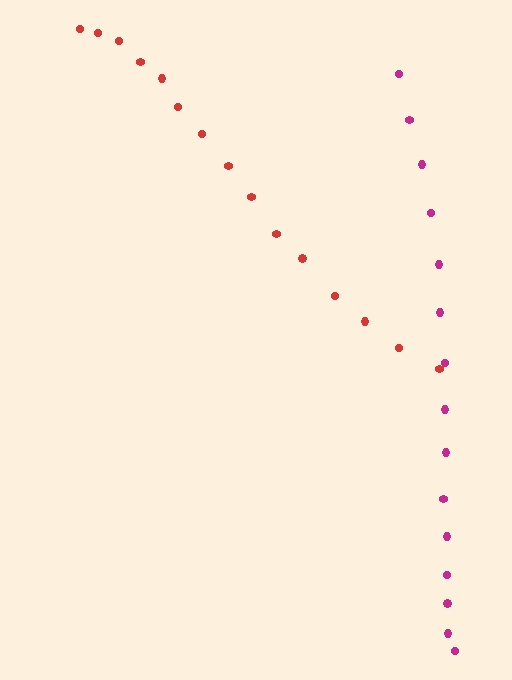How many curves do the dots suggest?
There are 2 distinct paths.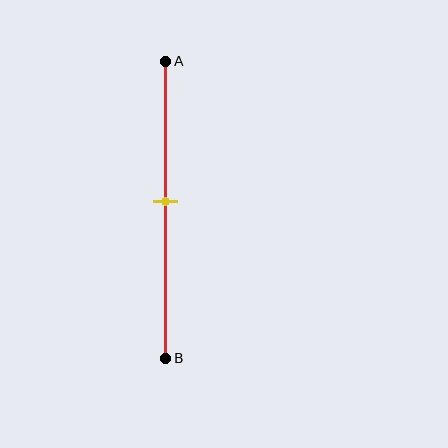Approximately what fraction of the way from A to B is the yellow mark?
The yellow mark is approximately 45% of the way from A to B.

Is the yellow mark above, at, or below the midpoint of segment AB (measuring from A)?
The yellow mark is approximately at the midpoint of segment AB.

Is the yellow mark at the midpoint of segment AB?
Yes, the mark is approximately at the midpoint.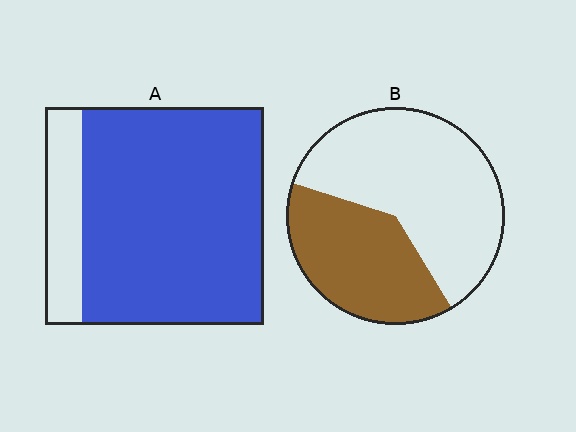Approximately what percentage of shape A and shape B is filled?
A is approximately 85% and B is approximately 40%.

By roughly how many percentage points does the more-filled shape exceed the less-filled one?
By roughly 45 percentage points (A over B).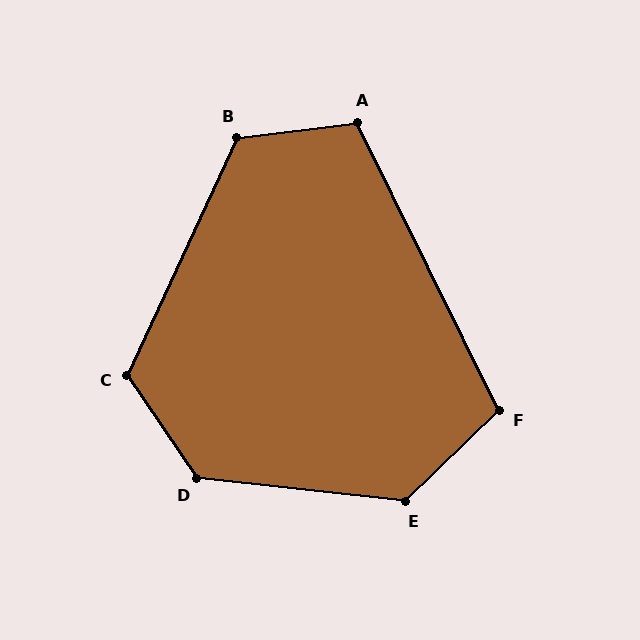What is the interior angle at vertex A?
Approximately 109 degrees (obtuse).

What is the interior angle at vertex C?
Approximately 121 degrees (obtuse).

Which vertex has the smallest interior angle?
F, at approximately 108 degrees.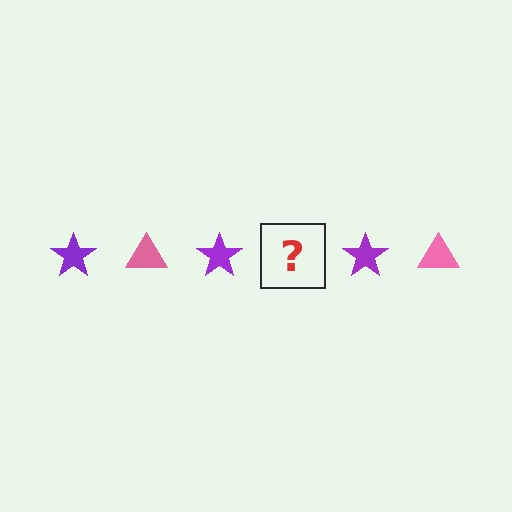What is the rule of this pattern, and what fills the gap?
The rule is that the pattern alternates between purple star and pink triangle. The gap should be filled with a pink triangle.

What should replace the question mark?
The question mark should be replaced with a pink triangle.